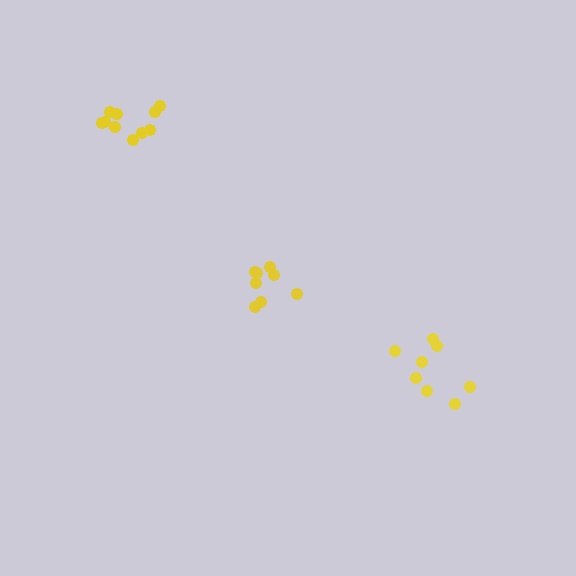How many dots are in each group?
Group 1: 8 dots, Group 2: 10 dots, Group 3: 8 dots (26 total).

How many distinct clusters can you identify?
There are 3 distinct clusters.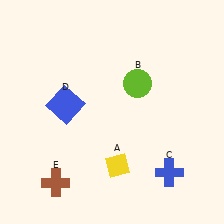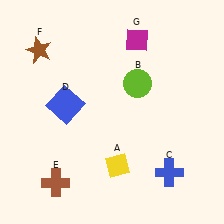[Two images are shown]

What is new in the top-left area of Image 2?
A brown star (F) was added in the top-left area of Image 2.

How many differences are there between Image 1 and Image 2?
There are 2 differences between the two images.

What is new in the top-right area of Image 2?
A magenta diamond (G) was added in the top-right area of Image 2.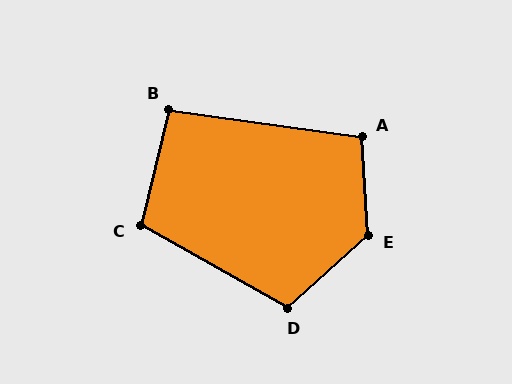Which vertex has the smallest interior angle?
B, at approximately 96 degrees.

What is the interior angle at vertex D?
Approximately 109 degrees (obtuse).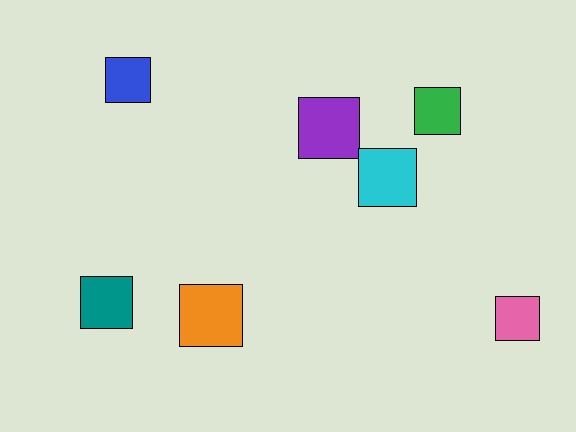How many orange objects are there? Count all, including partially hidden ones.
There is 1 orange object.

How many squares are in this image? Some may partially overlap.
There are 7 squares.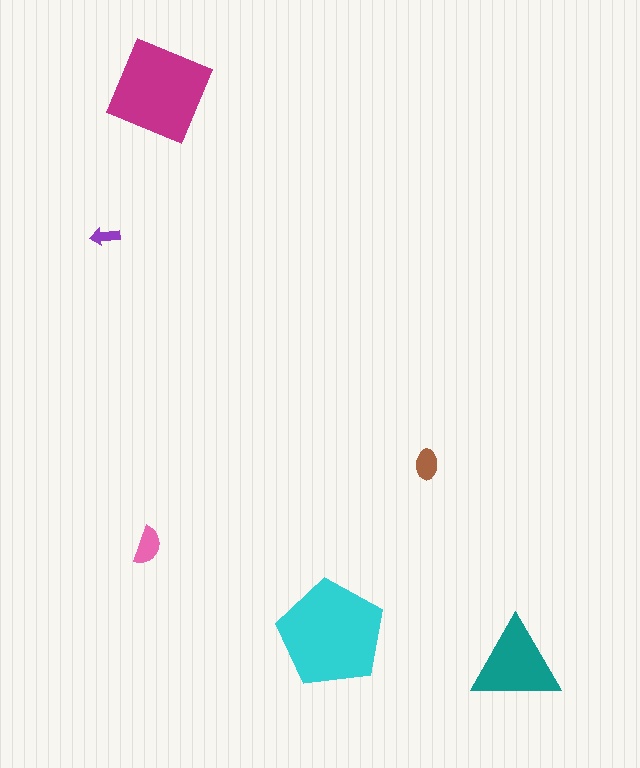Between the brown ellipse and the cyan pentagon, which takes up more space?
The cyan pentagon.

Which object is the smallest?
The purple arrow.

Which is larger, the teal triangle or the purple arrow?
The teal triangle.